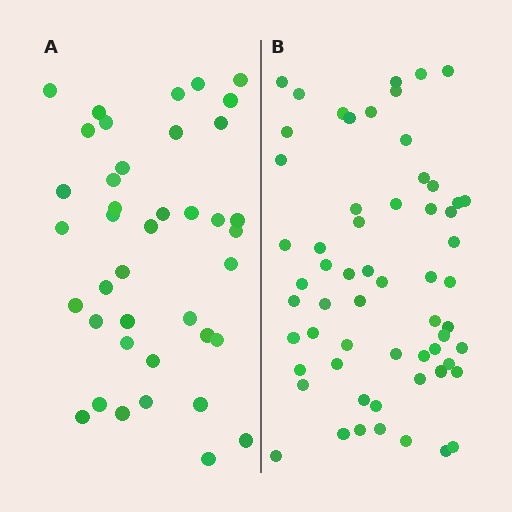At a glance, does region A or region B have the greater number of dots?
Region B (the right region) has more dots.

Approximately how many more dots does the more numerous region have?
Region B has approximately 20 more dots than region A.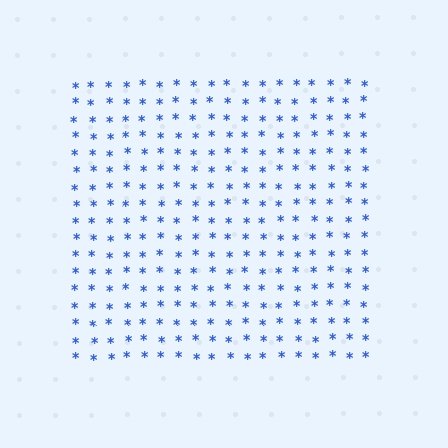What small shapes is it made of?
It is made of small asterisks.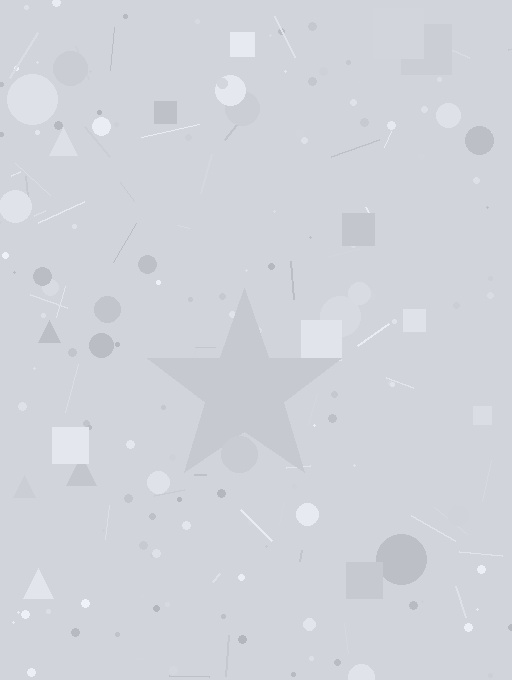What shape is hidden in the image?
A star is hidden in the image.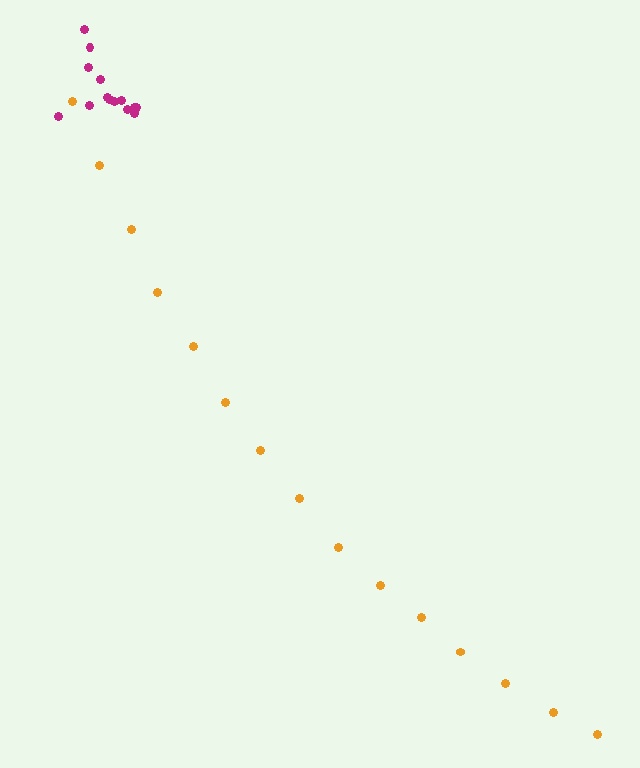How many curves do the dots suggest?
There are 2 distinct paths.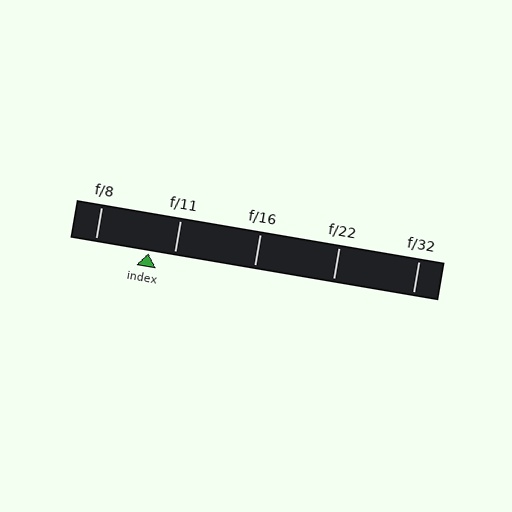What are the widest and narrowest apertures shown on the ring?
The widest aperture shown is f/8 and the narrowest is f/32.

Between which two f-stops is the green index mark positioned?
The index mark is between f/8 and f/11.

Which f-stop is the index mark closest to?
The index mark is closest to f/11.